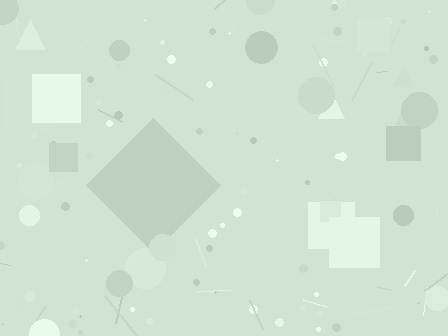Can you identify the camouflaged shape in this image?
The camouflaged shape is a diamond.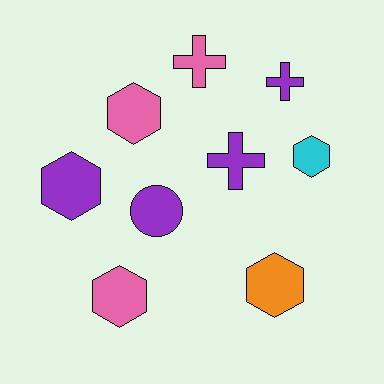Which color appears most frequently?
Purple, with 4 objects.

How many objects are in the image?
There are 9 objects.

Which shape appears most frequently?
Hexagon, with 5 objects.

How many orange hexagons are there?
There is 1 orange hexagon.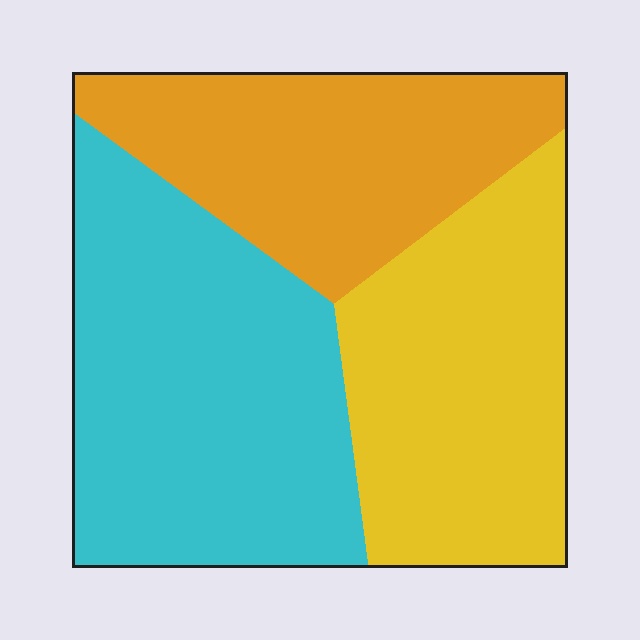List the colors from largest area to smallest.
From largest to smallest: cyan, yellow, orange.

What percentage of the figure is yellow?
Yellow takes up between a quarter and a half of the figure.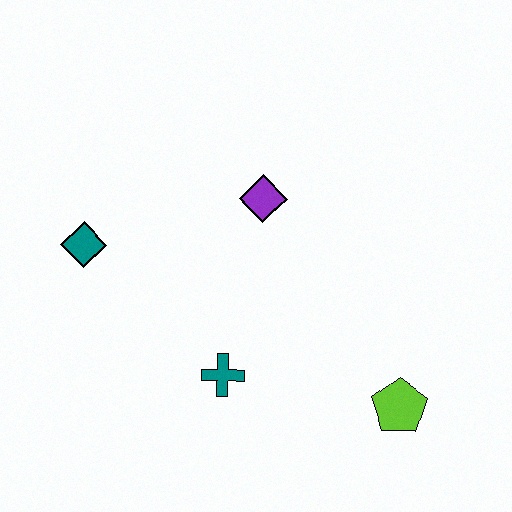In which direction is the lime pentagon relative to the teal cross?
The lime pentagon is to the right of the teal cross.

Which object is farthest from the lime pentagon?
The teal diamond is farthest from the lime pentagon.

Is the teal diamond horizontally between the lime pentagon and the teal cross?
No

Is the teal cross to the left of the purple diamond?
Yes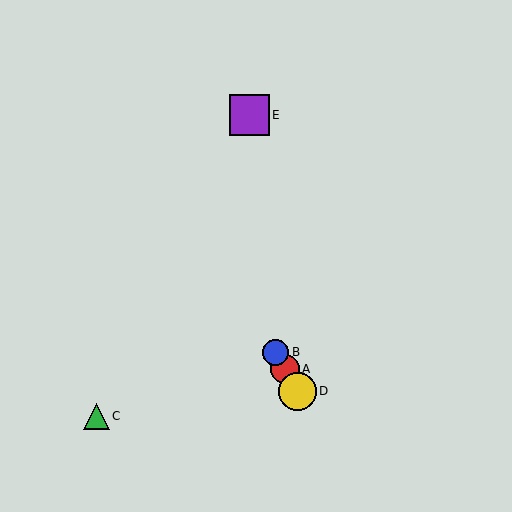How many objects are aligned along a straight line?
3 objects (A, B, D) are aligned along a straight line.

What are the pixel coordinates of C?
Object C is at (96, 416).